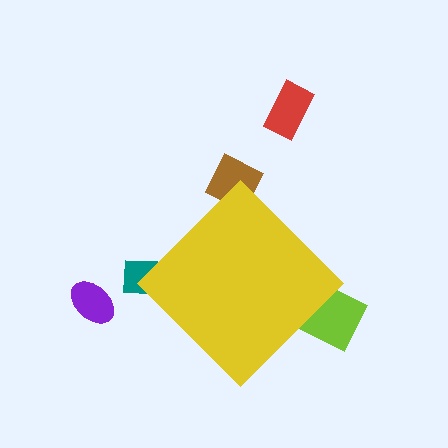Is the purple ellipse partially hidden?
No, the purple ellipse is fully visible.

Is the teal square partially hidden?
Yes, the teal square is partially hidden behind the yellow diamond.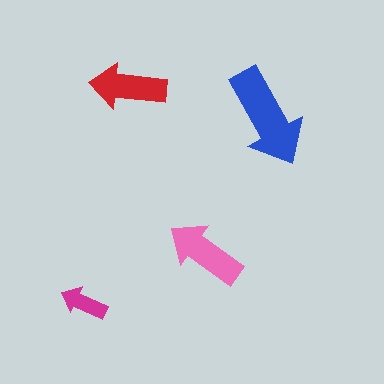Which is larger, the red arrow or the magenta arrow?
The red one.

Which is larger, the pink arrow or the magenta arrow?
The pink one.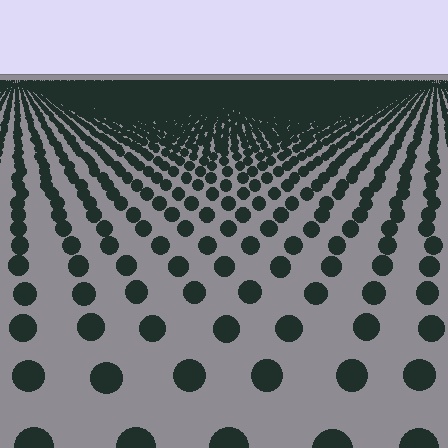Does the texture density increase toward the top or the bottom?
Density increases toward the top.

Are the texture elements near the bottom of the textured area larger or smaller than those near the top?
Larger. Near the bottom, elements are closer to the viewer and appear at a bigger on-screen size.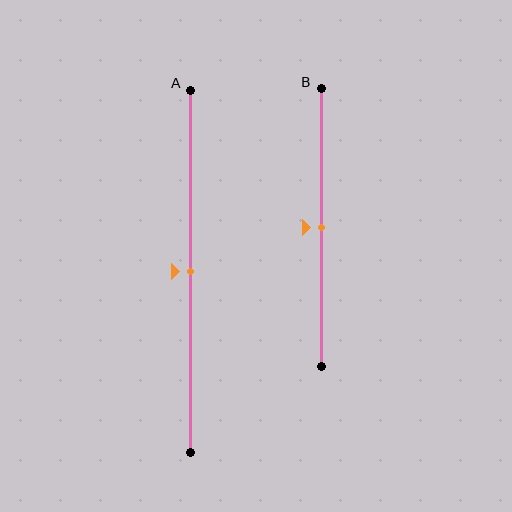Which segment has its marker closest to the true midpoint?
Segment A has its marker closest to the true midpoint.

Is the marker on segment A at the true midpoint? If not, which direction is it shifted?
Yes, the marker on segment A is at the true midpoint.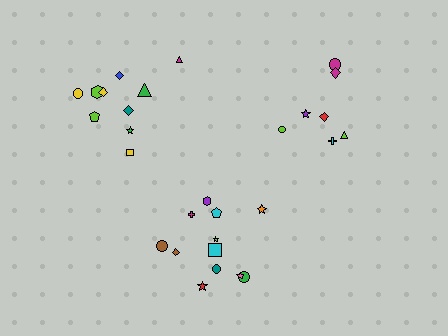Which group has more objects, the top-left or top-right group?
The top-left group.